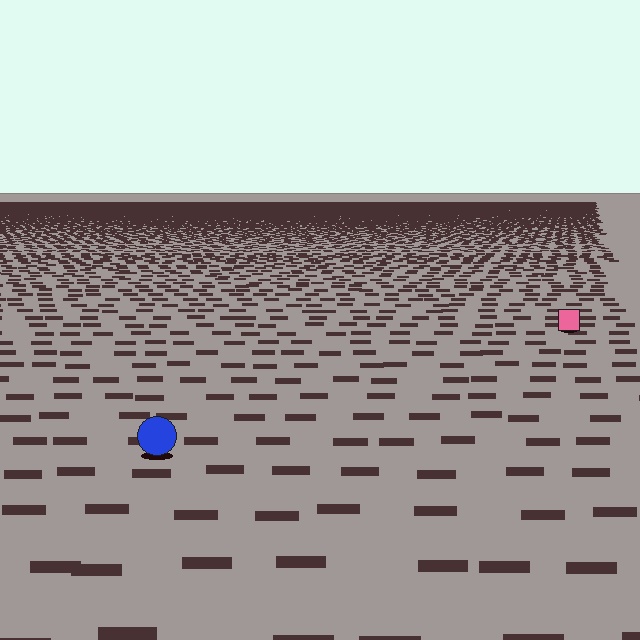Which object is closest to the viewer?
The blue circle is closest. The texture marks near it are larger and more spread out.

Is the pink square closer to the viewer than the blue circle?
No. The blue circle is closer — you can tell from the texture gradient: the ground texture is coarser near it.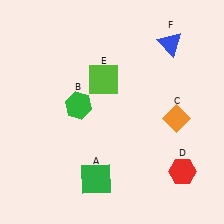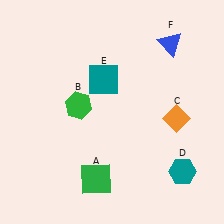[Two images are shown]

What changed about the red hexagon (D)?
In Image 1, D is red. In Image 2, it changed to teal.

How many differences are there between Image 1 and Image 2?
There are 2 differences between the two images.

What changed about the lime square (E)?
In Image 1, E is lime. In Image 2, it changed to teal.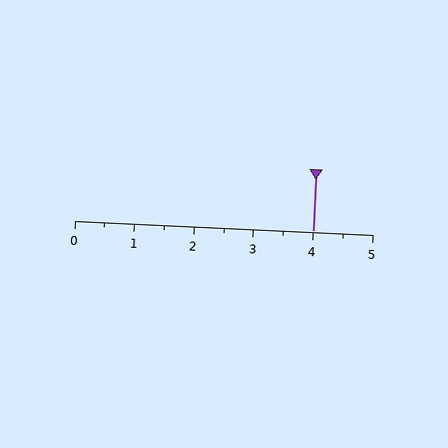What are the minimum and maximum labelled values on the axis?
The axis runs from 0 to 5.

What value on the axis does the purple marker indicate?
The marker indicates approximately 4.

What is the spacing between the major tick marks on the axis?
The major ticks are spaced 1 apart.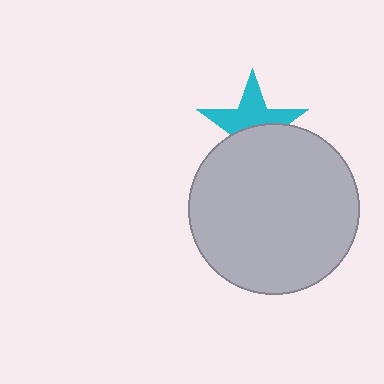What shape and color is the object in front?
The object in front is a light gray circle.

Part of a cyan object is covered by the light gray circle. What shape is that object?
It is a star.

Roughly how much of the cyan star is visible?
About half of it is visible (roughly 53%).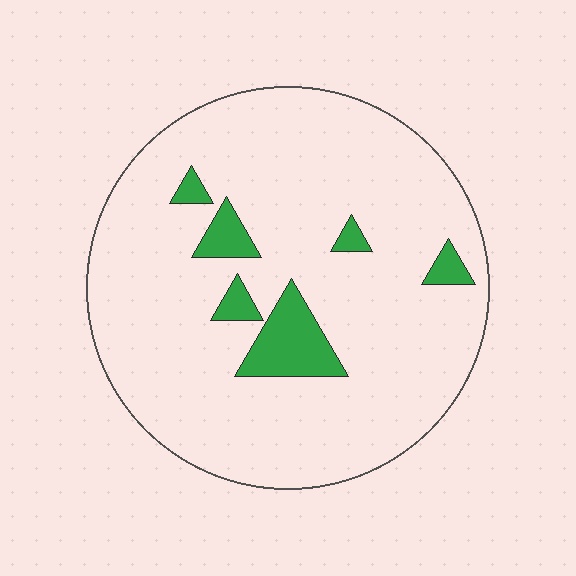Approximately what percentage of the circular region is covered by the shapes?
Approximately 10%.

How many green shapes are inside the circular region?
6.